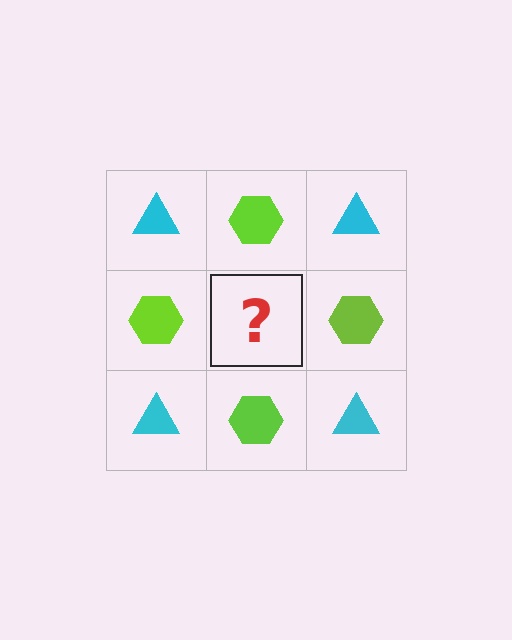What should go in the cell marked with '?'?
The missing cell should contain a cyan triangle.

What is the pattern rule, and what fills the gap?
The rule is that it alternates cyan triangle and lime hexagon in a checkerboard pattern. The gap should be filled with a cyan triangle.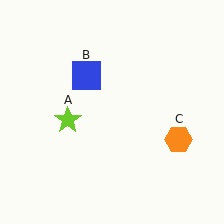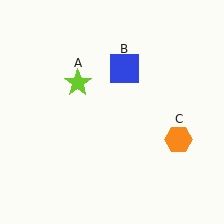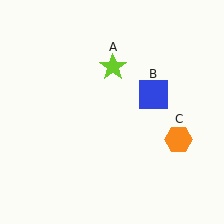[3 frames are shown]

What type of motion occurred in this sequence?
The lime star (object A), blue square (object B) rotated clockwise around the center of the scene.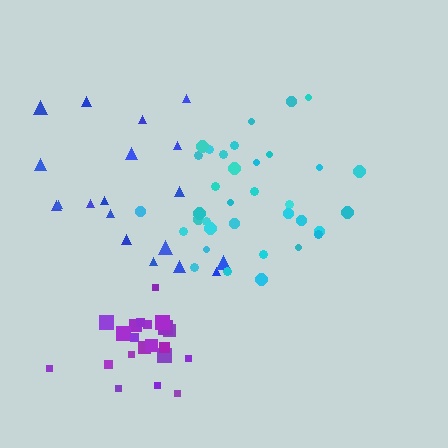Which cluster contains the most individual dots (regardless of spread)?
Cyan (35).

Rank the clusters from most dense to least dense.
purple, cyan, blue.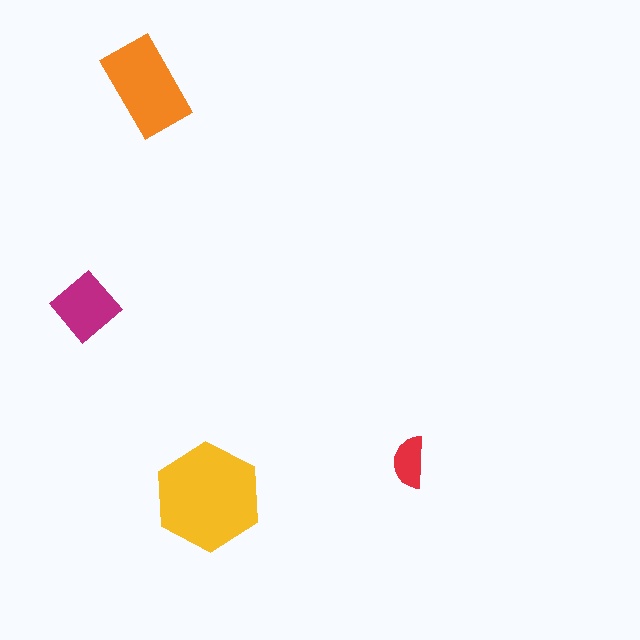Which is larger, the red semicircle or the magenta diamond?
The magenta diamond.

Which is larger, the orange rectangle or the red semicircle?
The orange rectangle.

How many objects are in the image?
There are 4 objects in the image.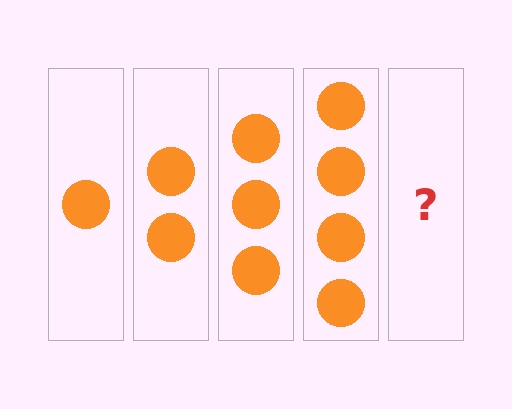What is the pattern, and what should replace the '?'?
The pattern is that each step adds one more circle. The '?' should be 5 circles.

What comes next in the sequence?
The next element should be 5 circles.